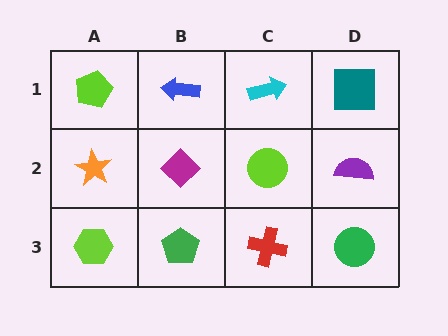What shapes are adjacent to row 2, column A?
A lime pentagon (row 1, column A), a lime hexagon (row 3, column A), a magenta diamond (row 2, column B).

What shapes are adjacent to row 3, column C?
A lime circle (row 2, column C), a green pentagon (row 3, column B), a green circle (row 3, column D).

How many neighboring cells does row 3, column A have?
2.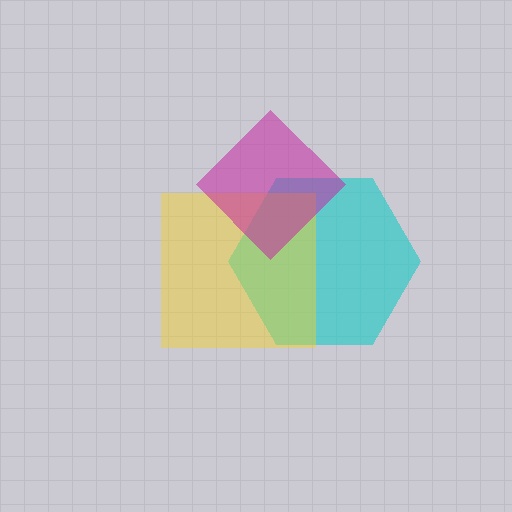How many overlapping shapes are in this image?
There are 3 overlapping shapes in the image.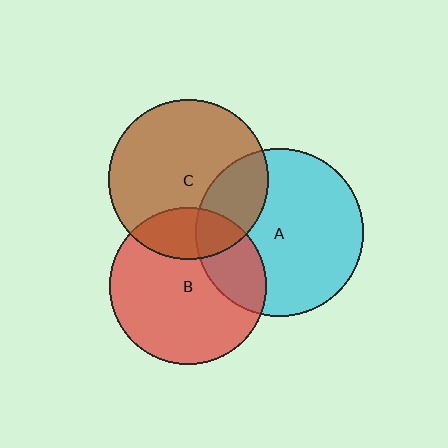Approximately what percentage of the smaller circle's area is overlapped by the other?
Approximately 25%.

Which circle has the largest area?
Circle A (cyan).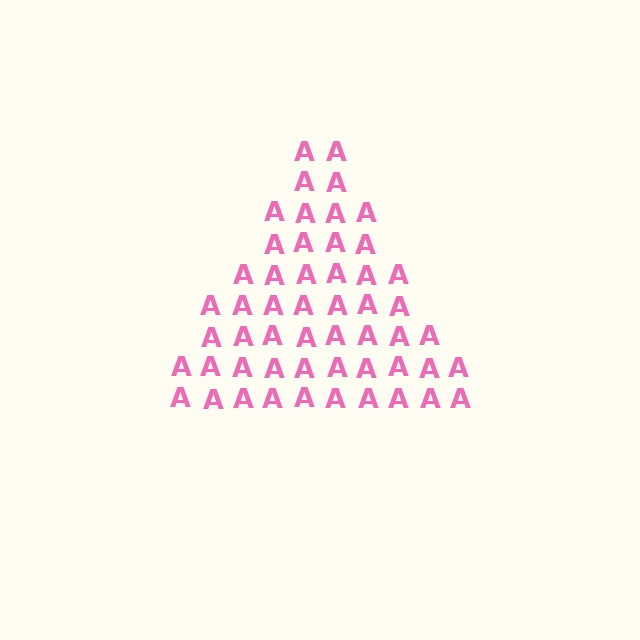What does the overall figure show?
The overall figure shows a triangle.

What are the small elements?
The small elements are letter A's.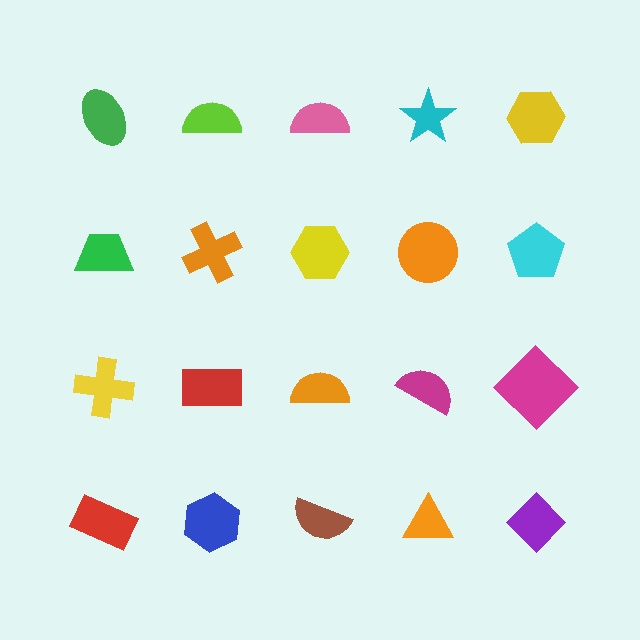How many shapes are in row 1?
5 shapes.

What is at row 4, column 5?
A purple diamond.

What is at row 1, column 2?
A lime semicircle.